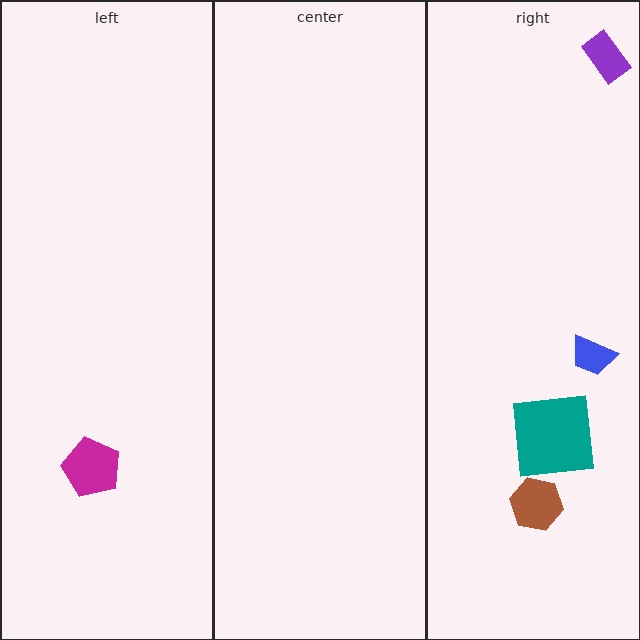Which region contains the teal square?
The right region.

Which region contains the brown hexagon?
The right region.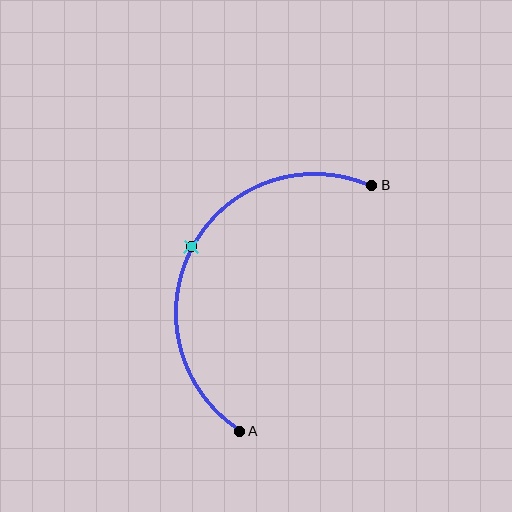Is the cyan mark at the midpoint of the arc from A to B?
Yes. The cyan mark lies on the arc at equal arc-length from both A and B — it is the arc midpoint.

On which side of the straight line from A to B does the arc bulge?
The arc bulges to the left of the straight line connecting A and B.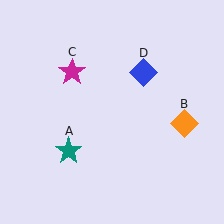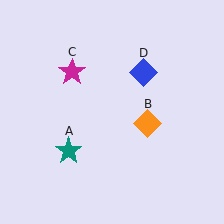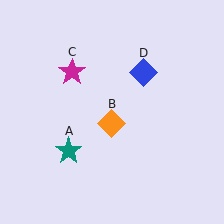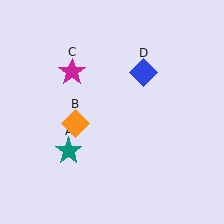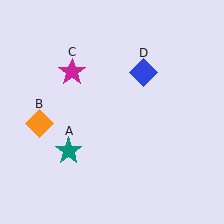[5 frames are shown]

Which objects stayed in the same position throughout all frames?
Teal star (object A) and magenta star (object C) and blue diamond (object D) remained stationary.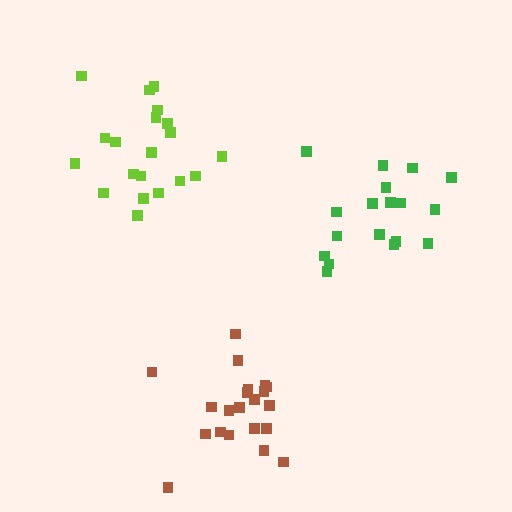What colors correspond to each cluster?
The clusters are colored: green, lime, brown.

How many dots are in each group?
Group 1: 18 dots, Group 2: 20 dots, Group 3: 21 dots (59 total).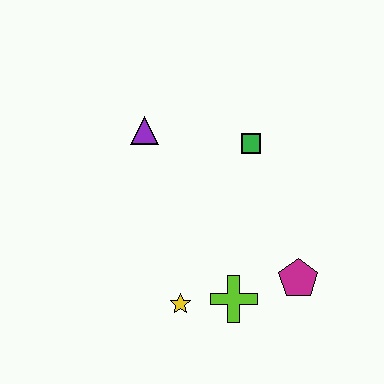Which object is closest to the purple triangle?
The green square is closest to the purple triangle.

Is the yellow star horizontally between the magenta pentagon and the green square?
No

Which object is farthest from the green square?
The yellow star is farthest from the green square.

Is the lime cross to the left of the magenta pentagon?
Yes